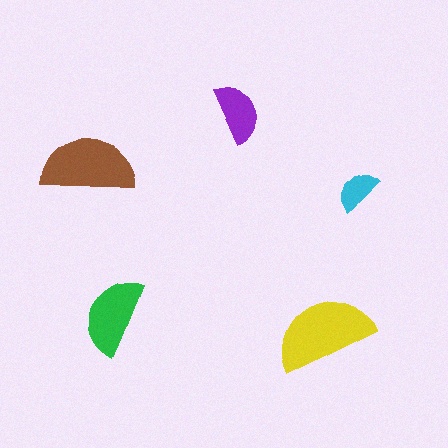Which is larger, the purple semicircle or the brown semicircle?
The brown one.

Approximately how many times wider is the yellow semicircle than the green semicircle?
About 1.5 times wider.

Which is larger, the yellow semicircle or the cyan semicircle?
The yellow one.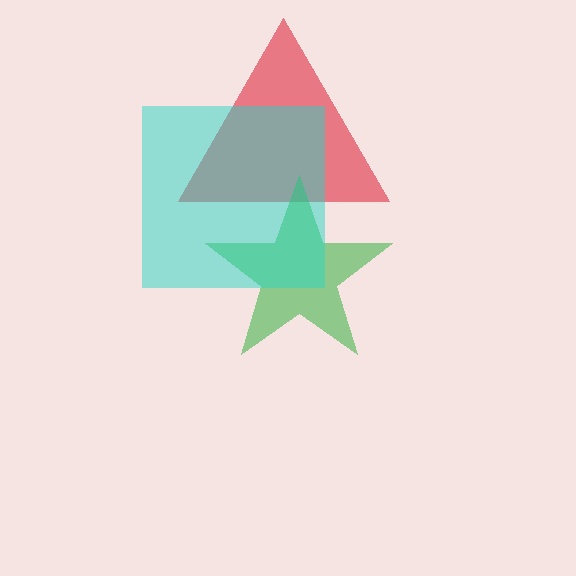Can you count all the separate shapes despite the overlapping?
Yes, there are 3 separate shapes.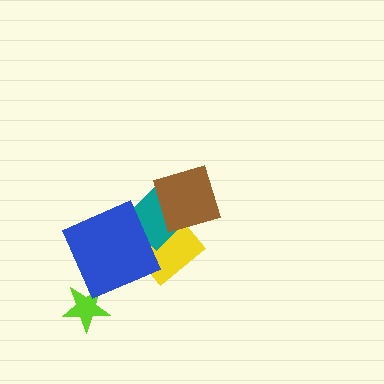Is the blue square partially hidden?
No, no other shape covers it.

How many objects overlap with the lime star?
0 objects overlap with the lime star.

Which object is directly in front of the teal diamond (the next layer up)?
The brown diamond is directly in front of the teal diamond.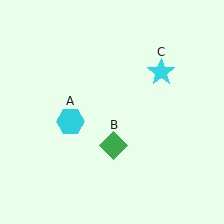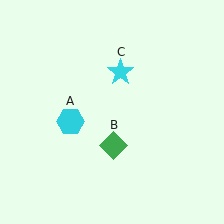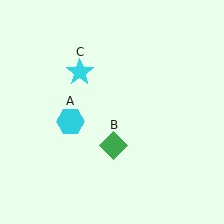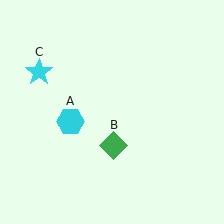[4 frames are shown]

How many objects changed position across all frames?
1 object changed position: cyan star (object C).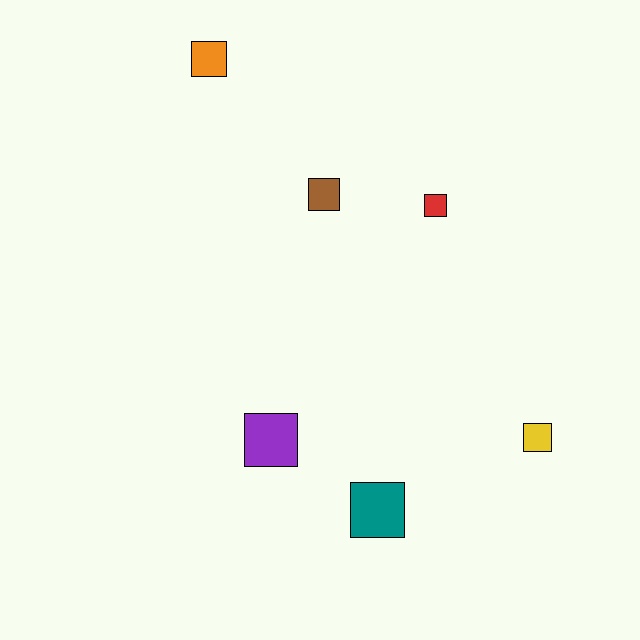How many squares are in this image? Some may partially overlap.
There are 6 squares.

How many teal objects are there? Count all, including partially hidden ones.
There is 1 teal object.